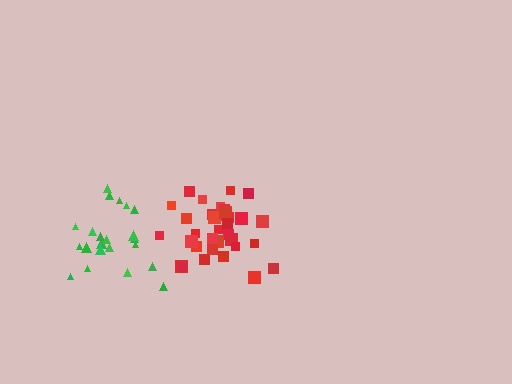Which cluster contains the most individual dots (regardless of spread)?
Red (35).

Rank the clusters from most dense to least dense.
red, green.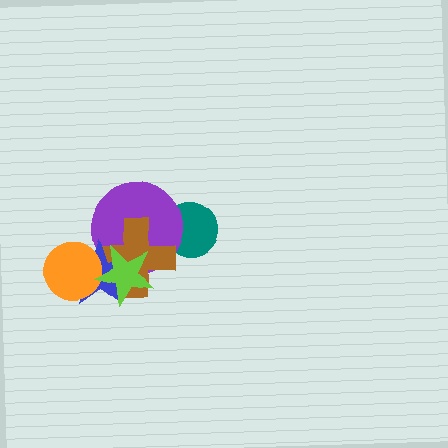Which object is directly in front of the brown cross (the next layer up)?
The blue star is directly in front of the brown cross.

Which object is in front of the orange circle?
The lime star is in front of the orange circle.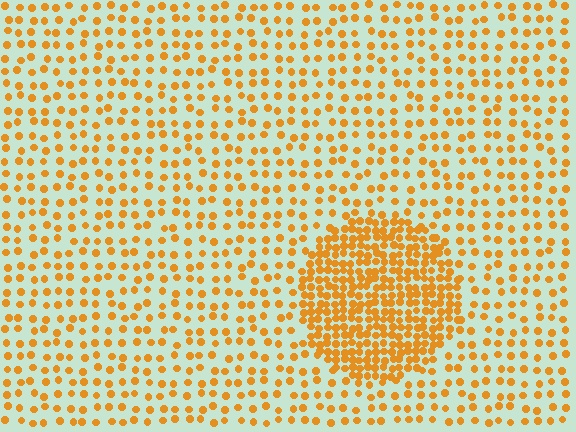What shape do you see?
I see a circle.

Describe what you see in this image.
The image contains small orange elements arranged at two different densities. A circle-shaped region is visible where the elements are more densely packed than the surrounding area.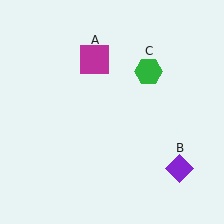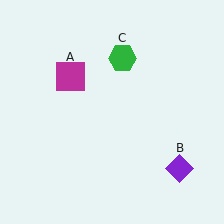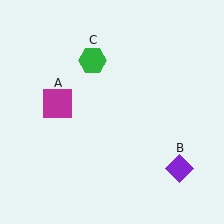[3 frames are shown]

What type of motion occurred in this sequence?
The magenta square (object A), green hexagon (object C) rotated counterclockwise around the center of the scene.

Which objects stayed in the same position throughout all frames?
Purple diamond (object B) remained stationary.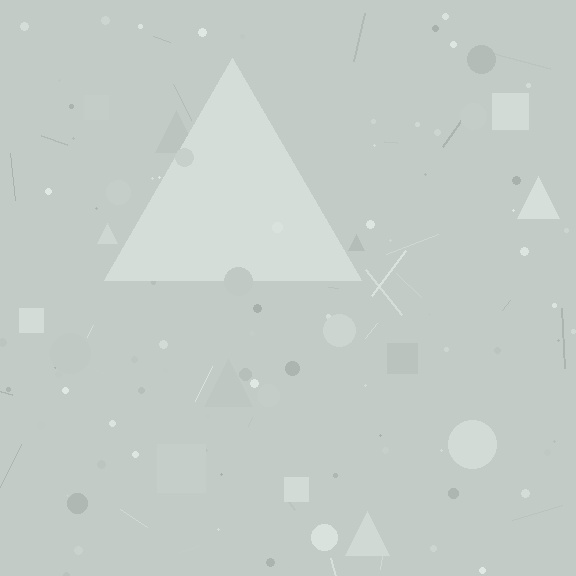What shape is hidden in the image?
A triangle is hidden in the image.